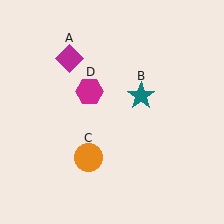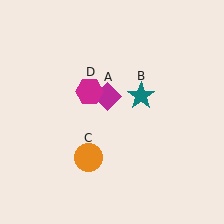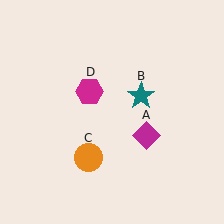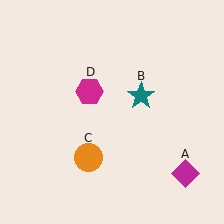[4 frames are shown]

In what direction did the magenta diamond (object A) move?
The magenta diamond (object A) moved down and to the right.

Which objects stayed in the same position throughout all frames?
Teal star (object B) and orange circle (object C) and magenta hexagon (object D) remained stationary.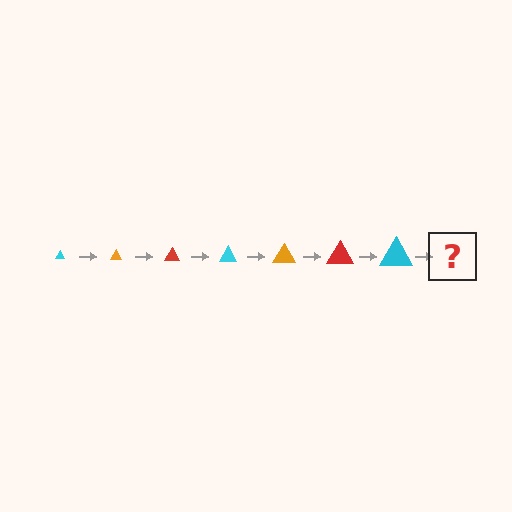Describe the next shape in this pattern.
It should be an orange triangle, larger than the previous one.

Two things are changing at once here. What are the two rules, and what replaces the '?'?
The two rules are that the triangle grows larger each step and the color cycles through cyan, orange, and red. The '?' should be an orange triangle, larger than the previous one.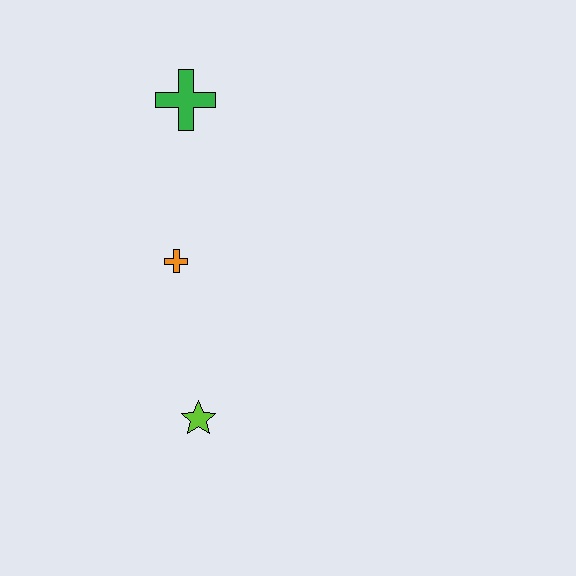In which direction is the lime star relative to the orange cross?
The lime star is below the orange cross.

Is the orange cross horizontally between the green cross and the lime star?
No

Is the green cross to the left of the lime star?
Yes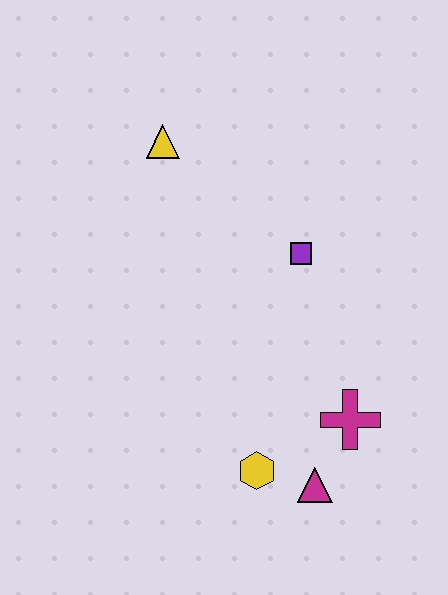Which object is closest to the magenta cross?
The magenta triangle is closest to the magenta cross.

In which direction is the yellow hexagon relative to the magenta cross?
The yellow hexagon is to the left of the magenta cross.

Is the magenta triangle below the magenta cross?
Yes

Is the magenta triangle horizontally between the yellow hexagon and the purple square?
No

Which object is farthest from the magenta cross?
The yellow triangle is farthest from the magenta cross.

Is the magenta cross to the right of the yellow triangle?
Yes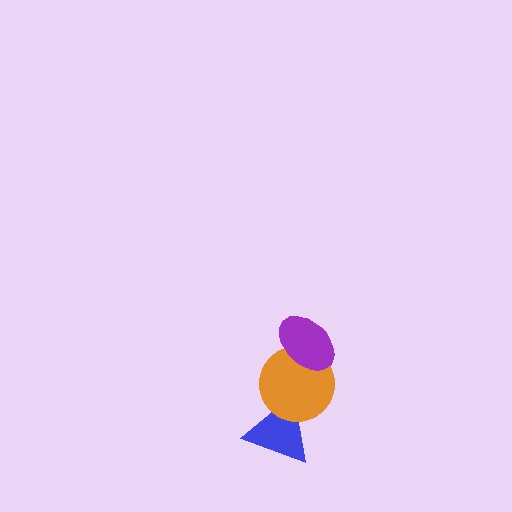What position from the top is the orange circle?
The orange circle is 2nd from the top.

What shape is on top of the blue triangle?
The orange circle is on top of the blue triangle.